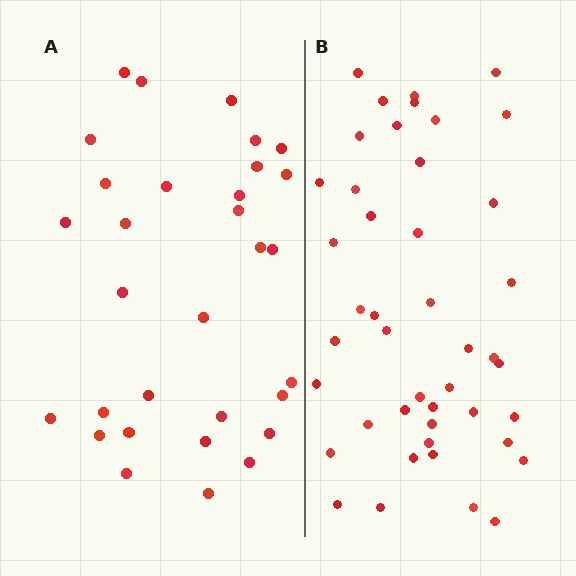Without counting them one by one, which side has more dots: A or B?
Region B (the right region) has more dots.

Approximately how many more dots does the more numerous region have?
Region B has approximately 15 more dots than region A.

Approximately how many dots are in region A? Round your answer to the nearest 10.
About 30 dots. (The exact count is 31, which rounds to 30.)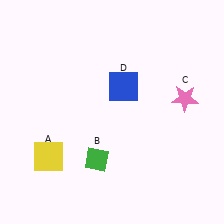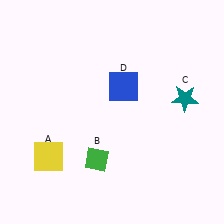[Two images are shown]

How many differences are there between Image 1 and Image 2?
There is 1 difference between the two images.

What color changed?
The star (C) changed from pink in Image 1 to teal in Image 2.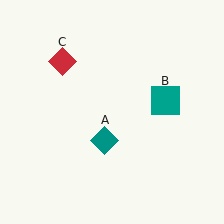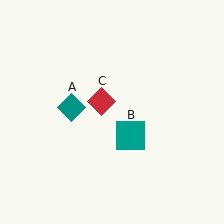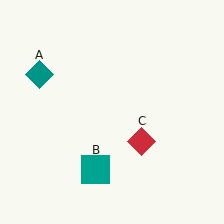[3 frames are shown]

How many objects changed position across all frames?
3 objects changed position: teal diamond (object A), teal square (object B), red diamond (object C).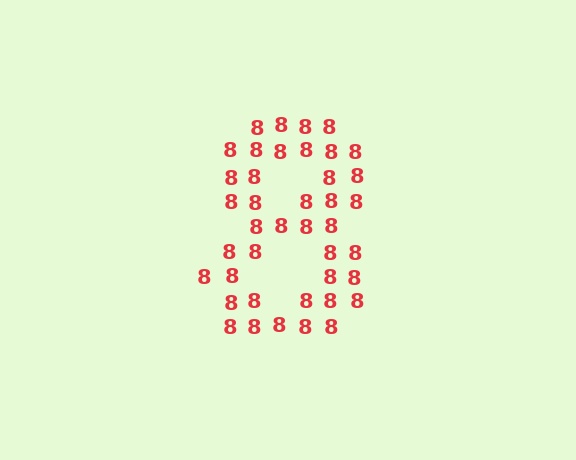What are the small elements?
The small elements are digit 8's.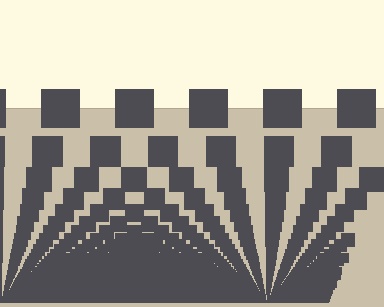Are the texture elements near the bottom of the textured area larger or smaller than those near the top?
Smaller. The gradient is inverted — elements near the bottom are smaller and denser.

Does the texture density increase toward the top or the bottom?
Density increases toward the bottom.